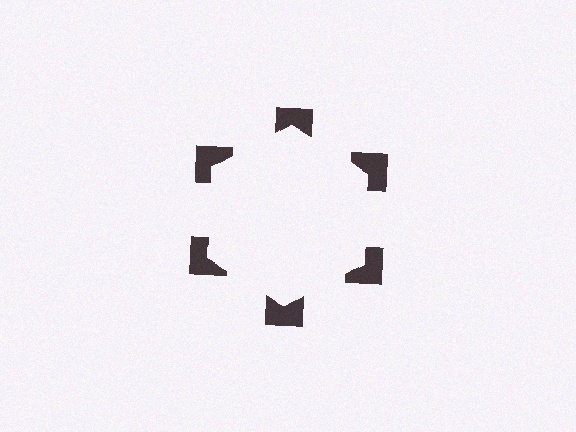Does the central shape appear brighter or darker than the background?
It typically appears slightly brighter than the background, even though no actual brightness change is drawn.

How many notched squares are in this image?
There are 6 — one at each vertex of the illusory hexagon.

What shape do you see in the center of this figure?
An illusory hexagon — its edges are inferred from the aligned wedge cuts in the notched squares, not physically drawn.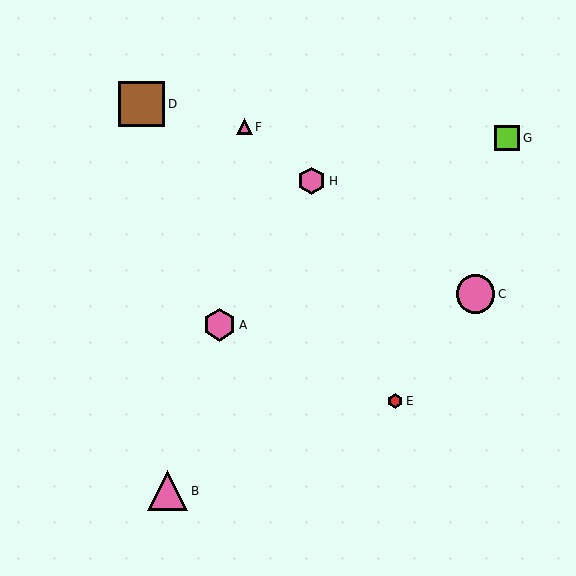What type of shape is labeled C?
Shape C is a pink circle.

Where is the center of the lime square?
The center of the lime square is at (507, 138).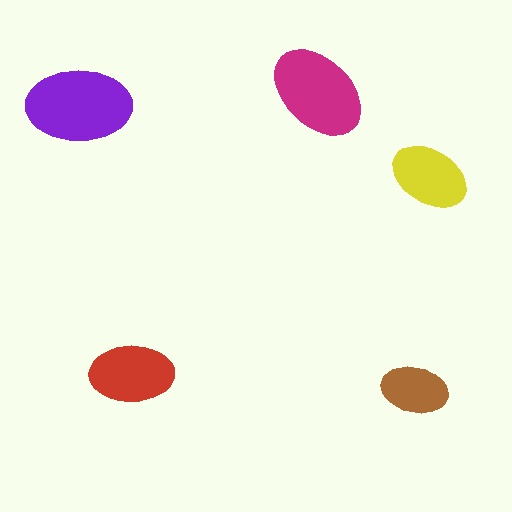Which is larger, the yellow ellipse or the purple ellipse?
The purple one.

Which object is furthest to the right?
The yellow ellipse is rightmost.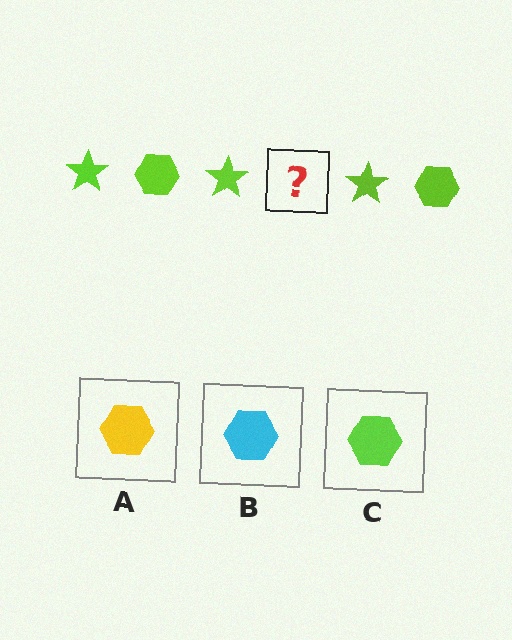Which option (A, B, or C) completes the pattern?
C.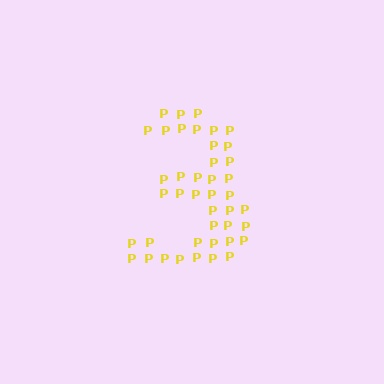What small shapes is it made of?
It is made of small letter P's.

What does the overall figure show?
The overall figure shows the digit 3.